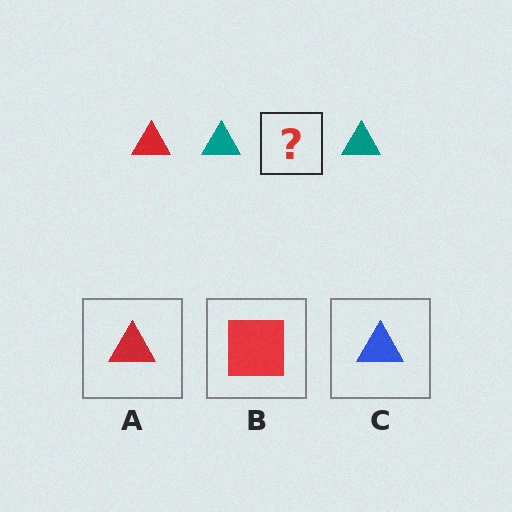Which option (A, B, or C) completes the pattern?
A.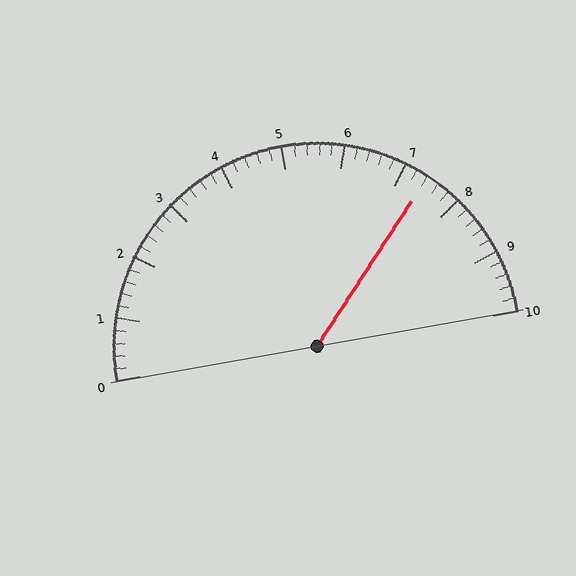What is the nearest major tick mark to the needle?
The nearest major tick mark is 7.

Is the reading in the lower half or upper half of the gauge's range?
The reading is in the upper half of the range (0 to 10).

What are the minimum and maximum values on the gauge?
The gauge ranges from 0 to 10.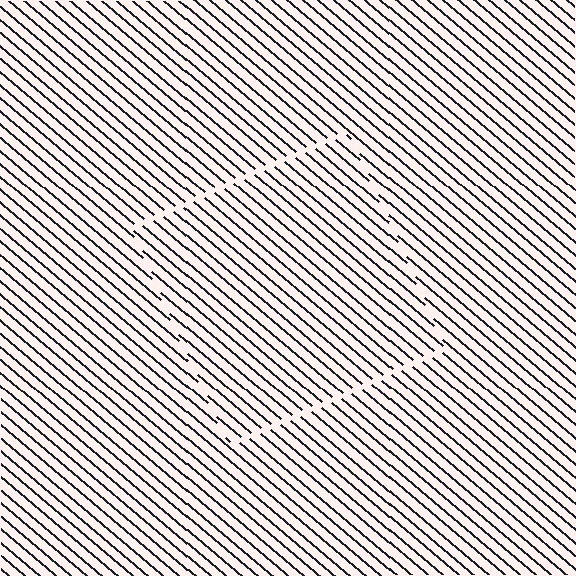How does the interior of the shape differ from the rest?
The interior of the shape contains the same grating, shifted by half a period — the contour is defined by the phase discontinuity where line-ends from the inner and outer gratings abut.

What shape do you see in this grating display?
An illusory square. The interior of the shape contains the same grating, shifted by half a period — the contour is defined by the phase discontinuity where line-ends from the inner and outer gratings abut.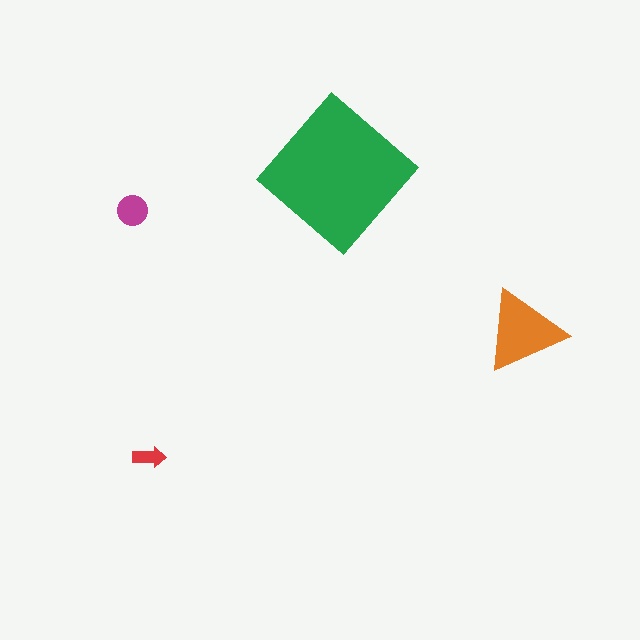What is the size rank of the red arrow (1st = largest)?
4th.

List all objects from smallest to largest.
The red arrow, the magenta circle, the orange triangle, the green diamond.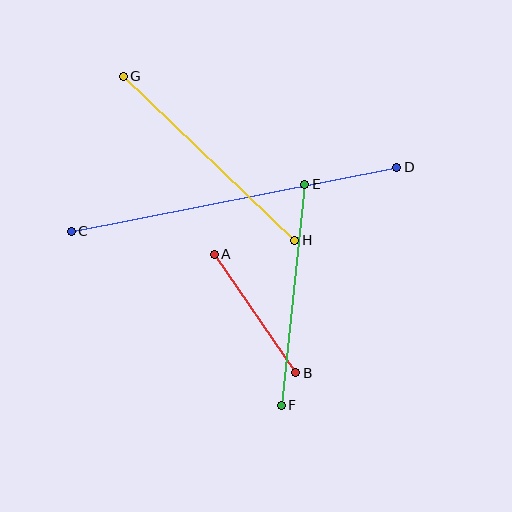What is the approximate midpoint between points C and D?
The midpoint is at approximately (234, 199) pixels.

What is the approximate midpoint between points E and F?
The midpoint is at approximately (293, 295) pixels.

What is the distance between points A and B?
The distance is approximately 144 pixels.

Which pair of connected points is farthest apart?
Points C and D are farthest apart.